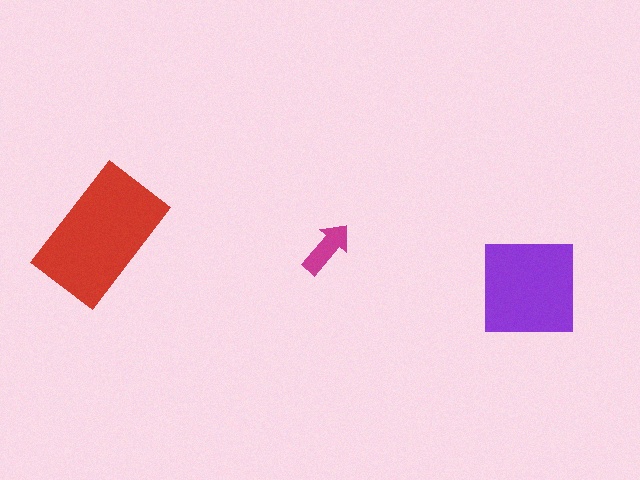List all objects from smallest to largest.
The magenta arrow, the purple square, the red rectangle.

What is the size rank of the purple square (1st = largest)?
2nd.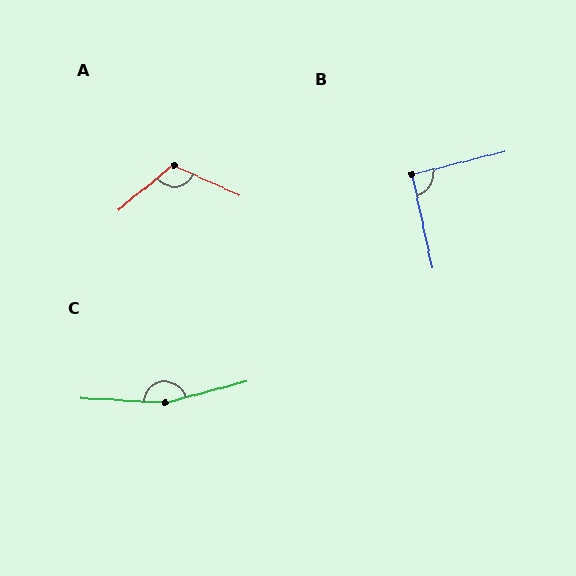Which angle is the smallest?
B, at approximately 92 degrees.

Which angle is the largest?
C, at approximately 162 degrees.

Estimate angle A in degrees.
Approximately 117 degrees.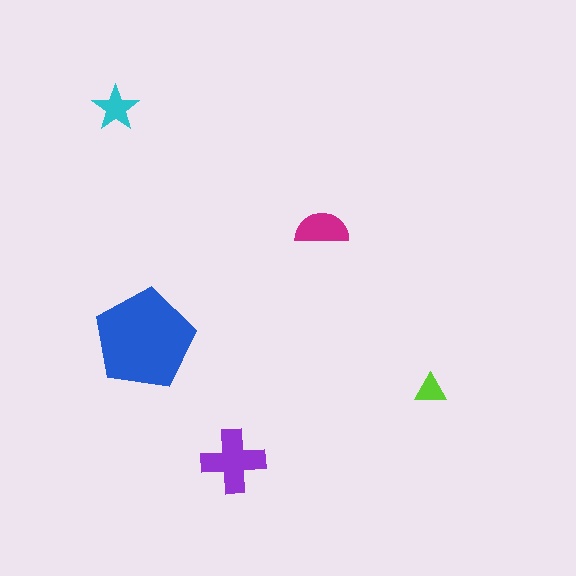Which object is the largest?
The blue pentagon.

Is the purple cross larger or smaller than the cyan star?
Larger.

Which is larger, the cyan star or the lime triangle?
The cyan star.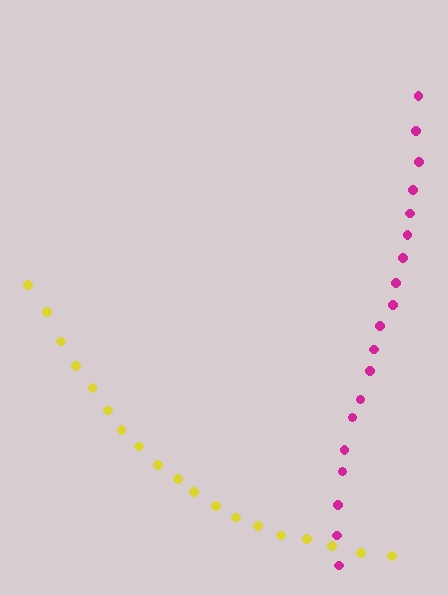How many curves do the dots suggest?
There are 2 distinct paths.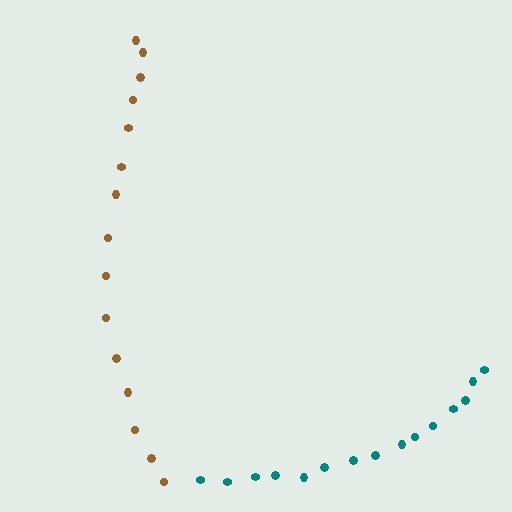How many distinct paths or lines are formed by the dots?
There are 2 distinct paths.